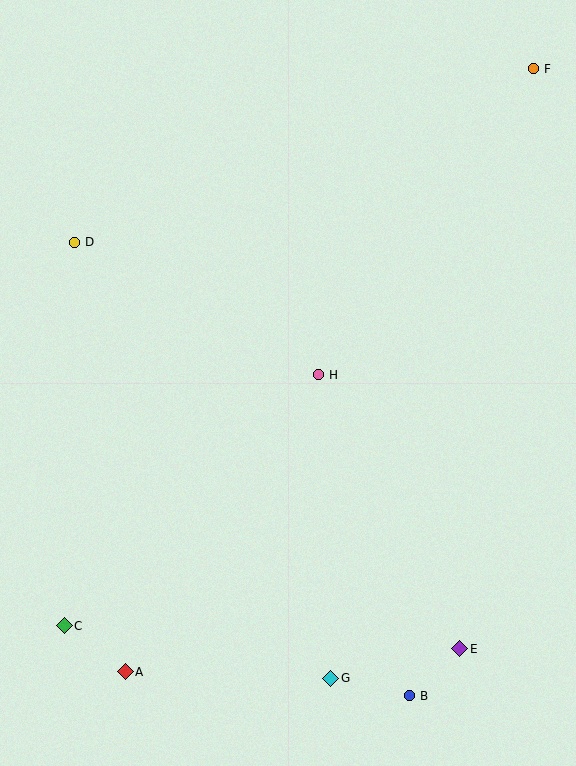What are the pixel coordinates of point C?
Point C is at (64, 626).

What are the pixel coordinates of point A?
Point A is at (125, 672).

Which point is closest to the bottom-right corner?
Point E is closest to the bottom-right corner.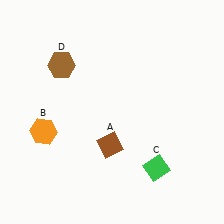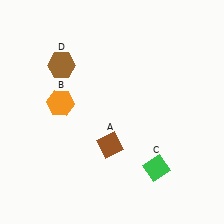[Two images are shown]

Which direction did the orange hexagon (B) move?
The orange hexagon (B) moved up.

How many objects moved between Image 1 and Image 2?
1 object moved between the two images.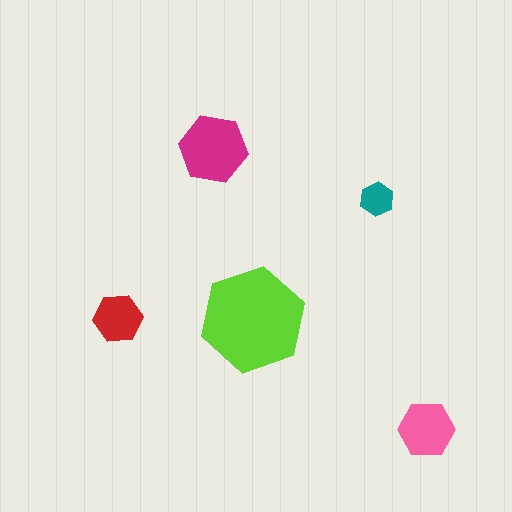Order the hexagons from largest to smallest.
the lime one, the magenta one, the pink one, the red one, the teal one.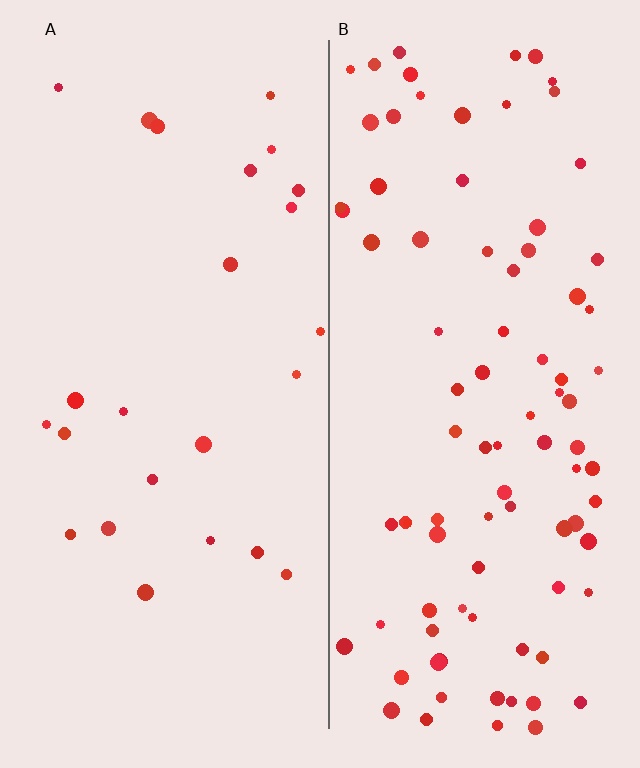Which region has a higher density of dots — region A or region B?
B (the right).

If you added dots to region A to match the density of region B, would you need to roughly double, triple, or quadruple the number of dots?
Approximately quadruple.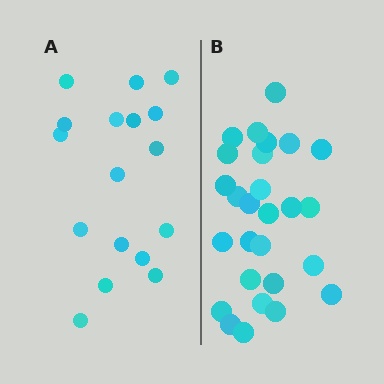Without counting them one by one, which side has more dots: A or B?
Region B (the right region) has more dots.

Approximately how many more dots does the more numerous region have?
Region B has roughly 10 or so more dots than region A.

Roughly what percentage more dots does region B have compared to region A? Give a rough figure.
About 60% more.